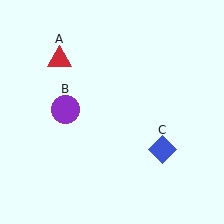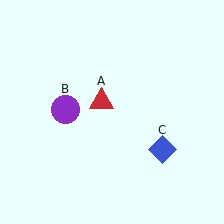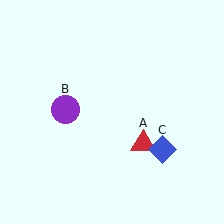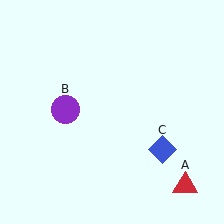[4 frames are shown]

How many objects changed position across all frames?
1 object changed position: red triangle (object A).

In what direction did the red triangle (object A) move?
The red triangle (object A) moved down and to the right.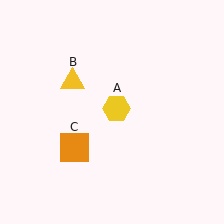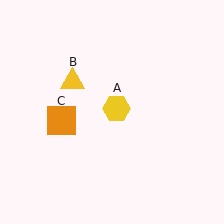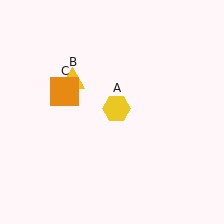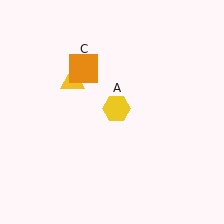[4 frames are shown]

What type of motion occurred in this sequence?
The orange square (object C) rotated clockwise around the center of the scene.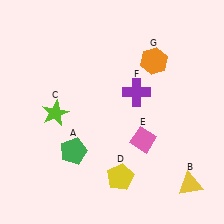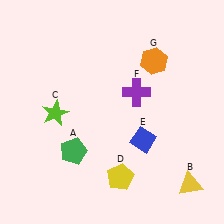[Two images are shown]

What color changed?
The diamond (E) changed from pink in Image 1 to blue in Image 2.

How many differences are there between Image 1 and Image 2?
There is 1 difference between the two images.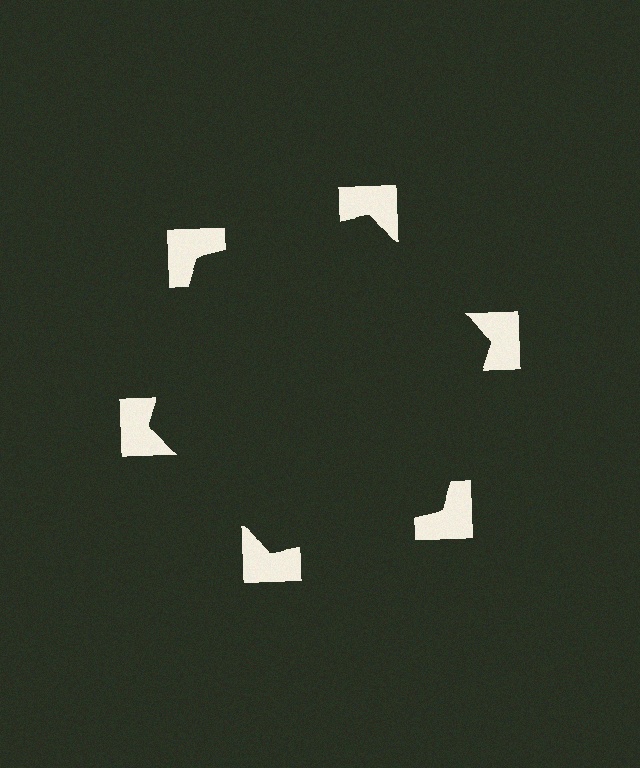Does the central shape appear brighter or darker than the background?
It typically appears slightly darker than the background, even though no actual brightness change is drawn.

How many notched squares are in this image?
There are 6 — one at each vertex of the illusory hexagon.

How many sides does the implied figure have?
6 sides.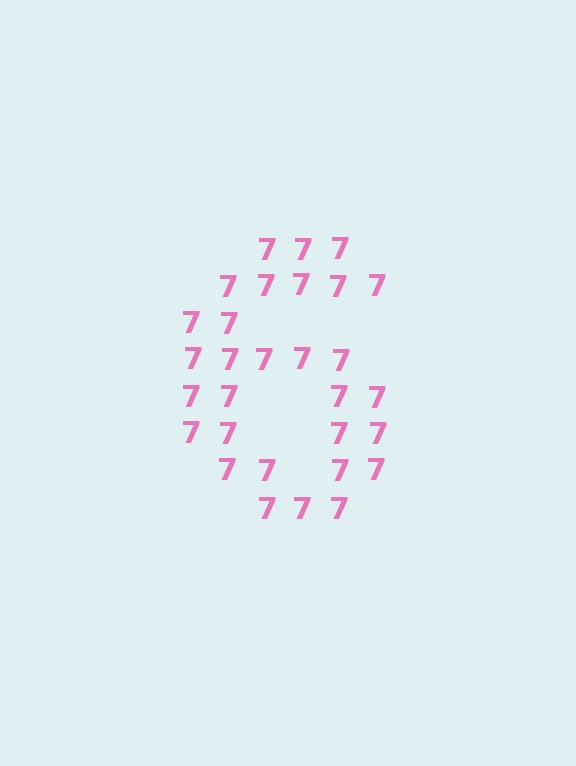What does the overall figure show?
The overall figure shows the digit 6.